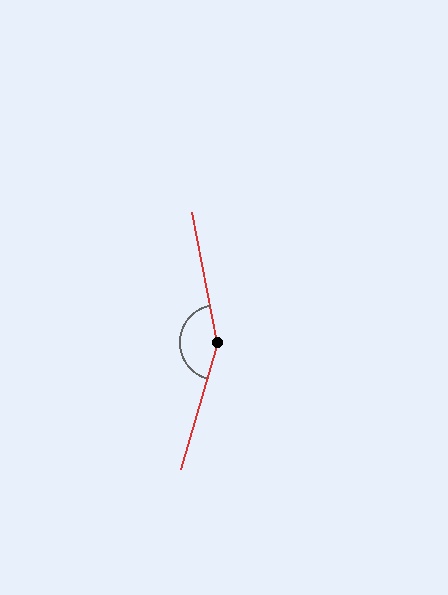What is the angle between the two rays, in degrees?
Approximately 153 degrees.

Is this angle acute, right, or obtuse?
It is obtuse.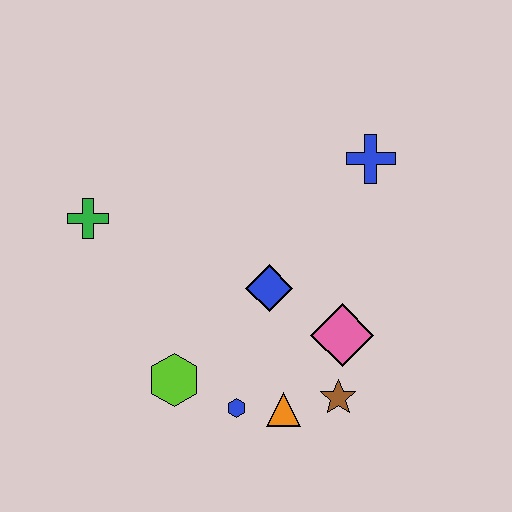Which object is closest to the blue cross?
The blue diamond is closest to the blue cross.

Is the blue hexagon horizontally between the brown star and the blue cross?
No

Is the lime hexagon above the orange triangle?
Yes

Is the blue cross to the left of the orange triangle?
No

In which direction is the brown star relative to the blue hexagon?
The brown star is to the right of the blue hexagon.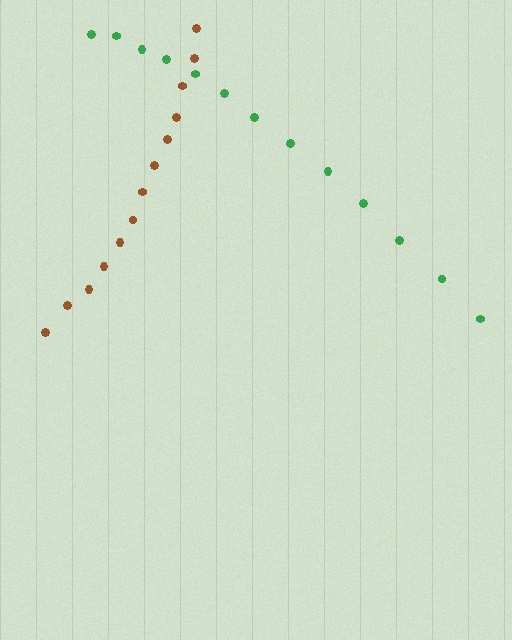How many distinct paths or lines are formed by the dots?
There are 2 distinct paths.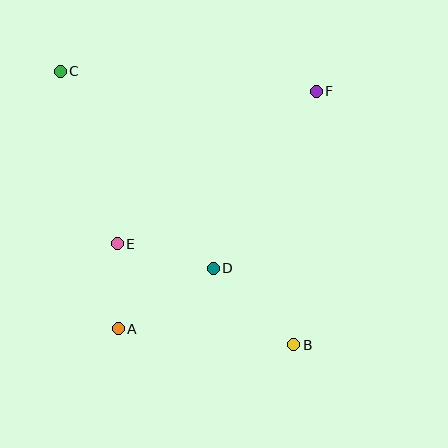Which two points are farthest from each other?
Points B and C are farthest from each other.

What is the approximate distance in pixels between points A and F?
The distance between A and F is approximately 309 pixels.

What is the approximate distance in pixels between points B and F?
The distance between B and F is approximately 255 pixels.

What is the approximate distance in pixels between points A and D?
The distance between A and D is approximately 113 pixels.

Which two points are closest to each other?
Points A and E are closest to each other.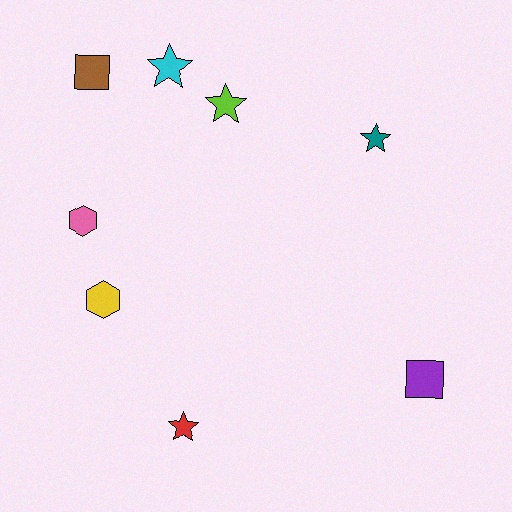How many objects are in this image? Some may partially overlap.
There are 8 objects.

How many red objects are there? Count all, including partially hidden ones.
There is 1 red object.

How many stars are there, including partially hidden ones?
There are 4 stars.